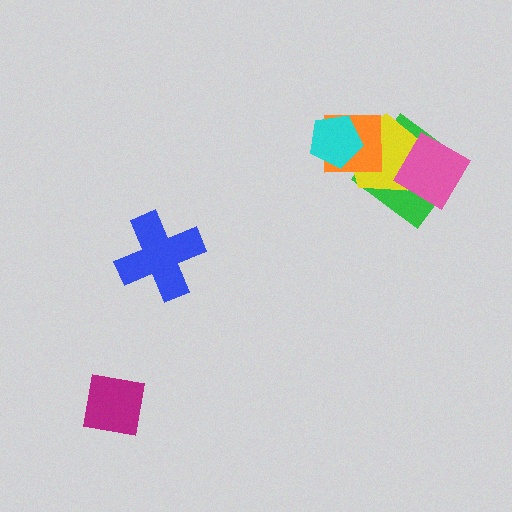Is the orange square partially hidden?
Yes, it is partially covered by another shape.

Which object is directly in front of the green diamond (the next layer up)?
The yellow pentagon is directly in front of the green diamond.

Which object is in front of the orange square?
The cyan pentagon is in front of the orange square.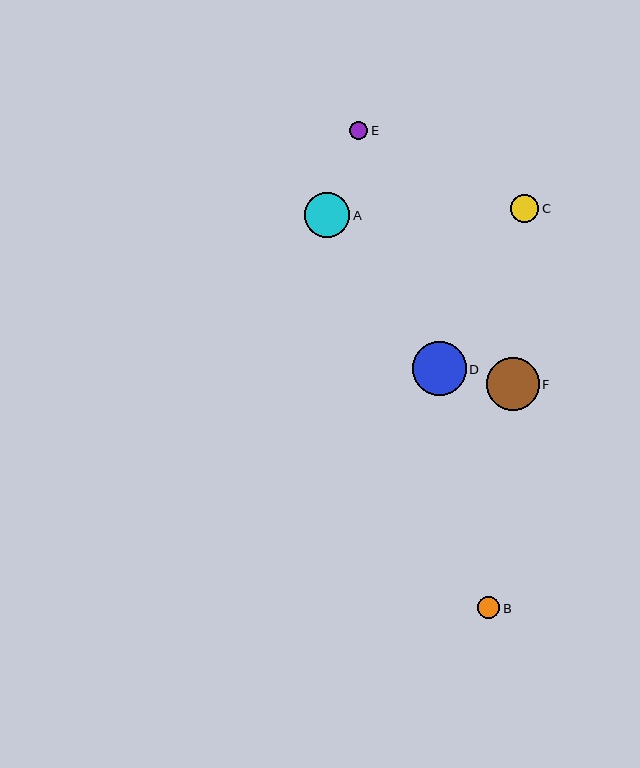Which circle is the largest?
Circle D is the largest with a size of approximately 54 pixels.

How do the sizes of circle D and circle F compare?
Circle D and circle F are approximately the same size.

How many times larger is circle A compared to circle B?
Circle A is approximately 2.0 times the size of circle B.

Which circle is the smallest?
Circle E is the smallest with a size of approximately 18 pixels.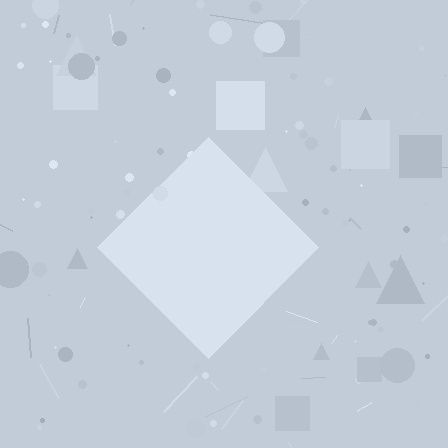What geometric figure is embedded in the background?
A diamond is embedded in the background.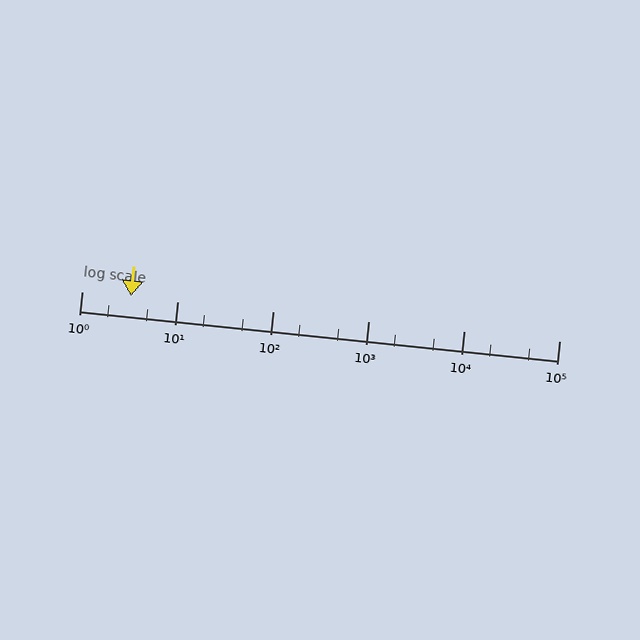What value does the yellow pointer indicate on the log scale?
The pointer indicates approximately 3.3.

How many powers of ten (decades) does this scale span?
The scale spans 5 decades, from 1 to 100000.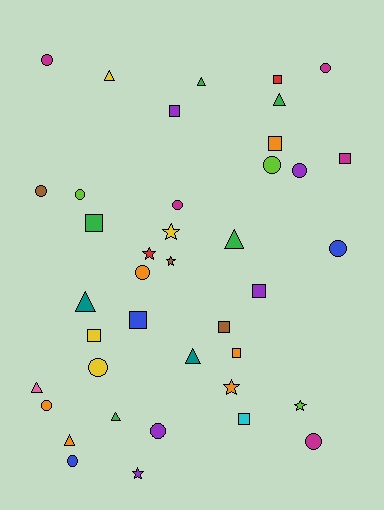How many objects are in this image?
There are 40 objects.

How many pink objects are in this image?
There is 1 pink object.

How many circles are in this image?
There are 14 circles.